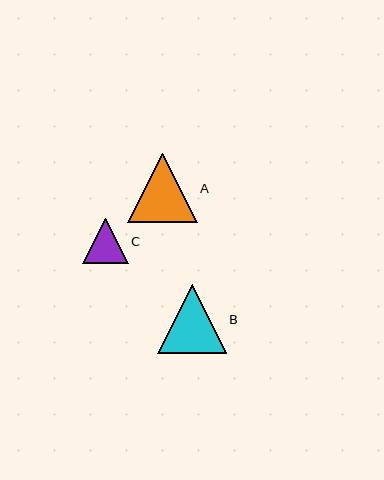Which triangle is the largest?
Triangle A is the largest with a size of approximately 70 pixels.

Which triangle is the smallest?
Triangle C is the smallest with a size of approximately 46 pixels.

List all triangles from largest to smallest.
From largest to smallest: A, B, C.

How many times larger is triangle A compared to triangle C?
Triangle A is approximately 1.5 times the size of triangle C.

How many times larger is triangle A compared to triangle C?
Triangle A is approximately 1.5 times the size of triangle C.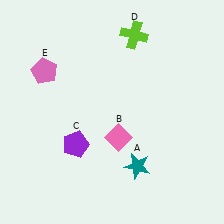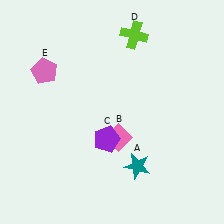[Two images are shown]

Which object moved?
The purple pentagon (C) moved right.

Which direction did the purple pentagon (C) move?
The purple pentagon (C) moved right.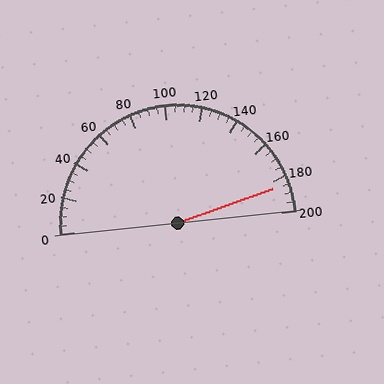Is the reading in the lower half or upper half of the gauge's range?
The reading is in the upper half of the range (0 to 200).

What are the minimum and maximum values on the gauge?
The gauge ranges from 0 to 200.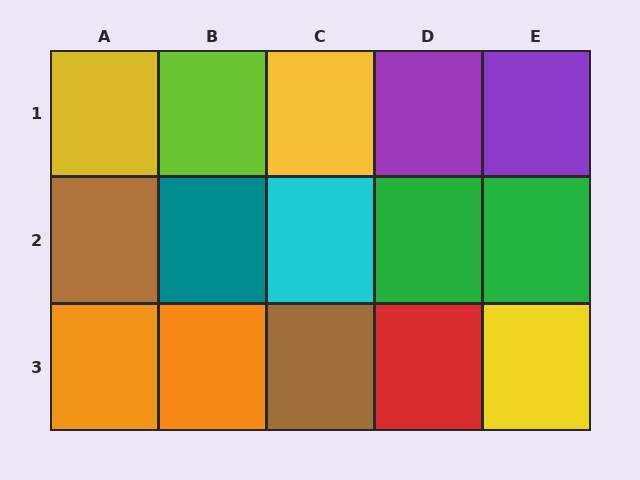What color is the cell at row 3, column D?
Red.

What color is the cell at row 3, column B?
Orange.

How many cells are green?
2 cells are green.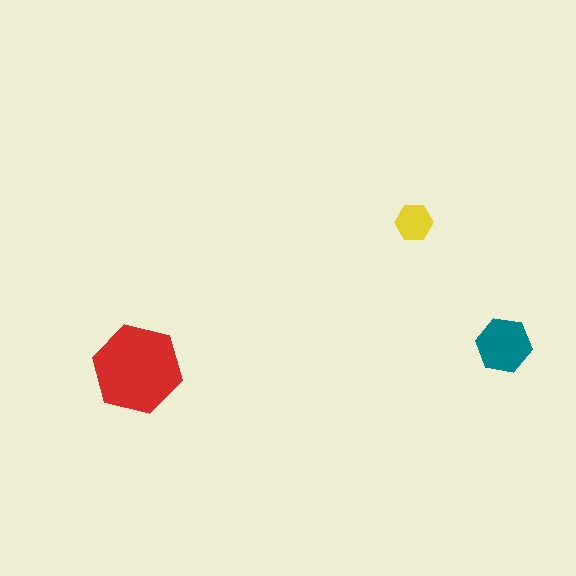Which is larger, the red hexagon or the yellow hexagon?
The red one.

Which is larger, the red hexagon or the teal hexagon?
The red one.